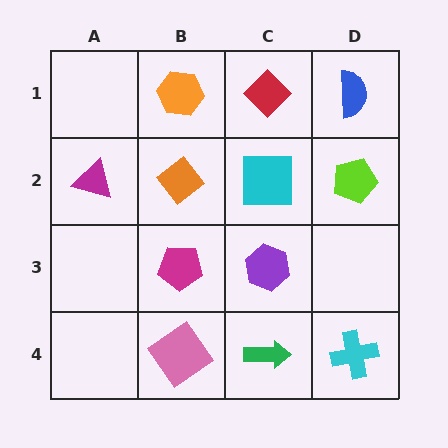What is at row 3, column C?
A purple hexagon.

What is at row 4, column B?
A pink diamond.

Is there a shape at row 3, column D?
No, that cell is empty.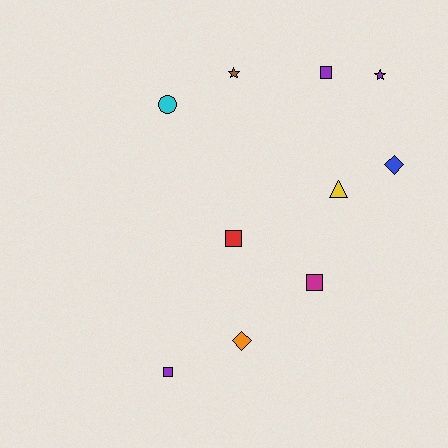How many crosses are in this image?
There are no crosses.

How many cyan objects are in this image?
There is 1 cyan object.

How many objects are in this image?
There are 10 objects.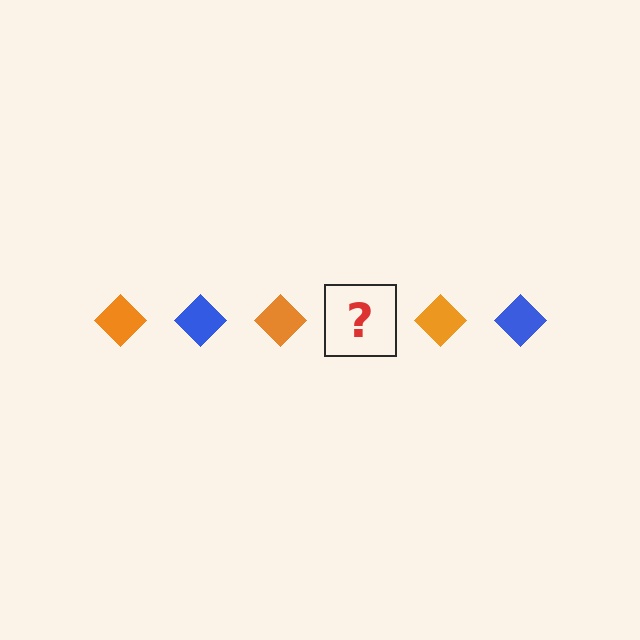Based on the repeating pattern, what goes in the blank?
The blank should be a blue diamond.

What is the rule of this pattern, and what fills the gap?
The rule is that the pattern cycles through orange, blue diamonds. The gap should be filled with a blue diamond.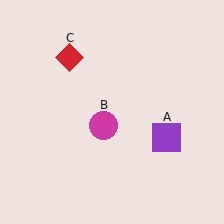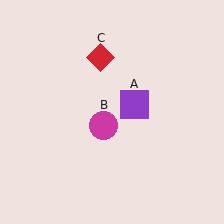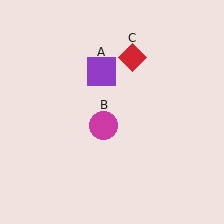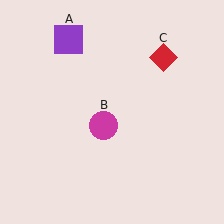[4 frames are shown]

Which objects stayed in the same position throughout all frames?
Magenta circle (object B) remained stationary.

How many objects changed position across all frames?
2 objects changed position: purple square (object A), red diamond (object C).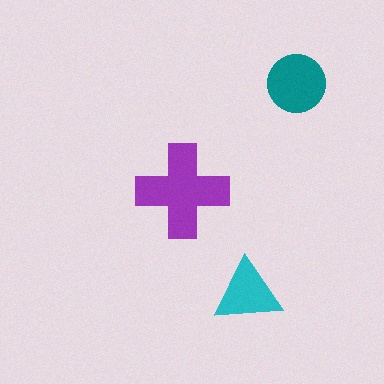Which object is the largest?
The purple cross.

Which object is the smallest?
The cyan triangle.